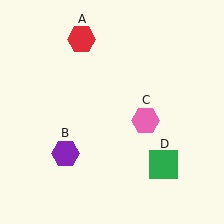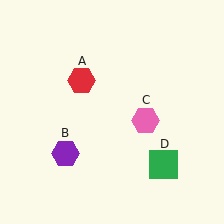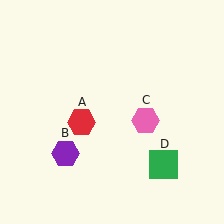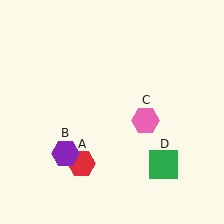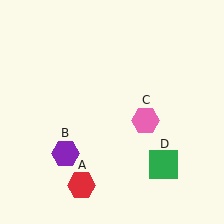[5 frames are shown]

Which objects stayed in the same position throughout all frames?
Purple hexagon (object B) and pink hexagon (object C) and green square (object D) remained stationary.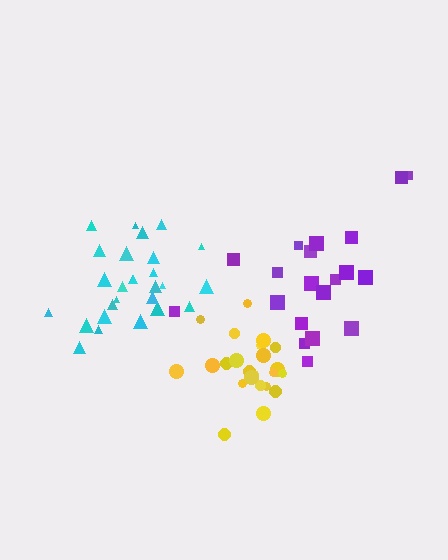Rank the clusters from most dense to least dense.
yellow, cyan, purple.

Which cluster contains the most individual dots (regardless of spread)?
Cyan (28).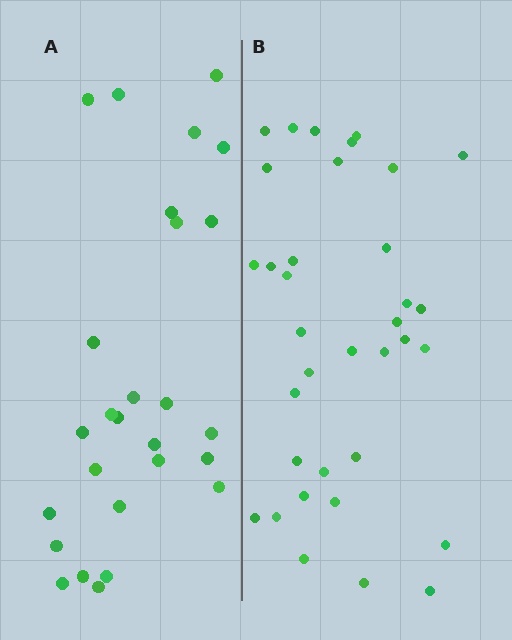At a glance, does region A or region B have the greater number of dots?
Region B (the right region) has more dots.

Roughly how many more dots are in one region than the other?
Region B has roughly 8 or so more dots than region A.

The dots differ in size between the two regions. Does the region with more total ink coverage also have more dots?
No. Region A has more total ink coverage because its dots are larger, but region B actually contains more individual dots. Total area can be misleading — the number of items is what matters here.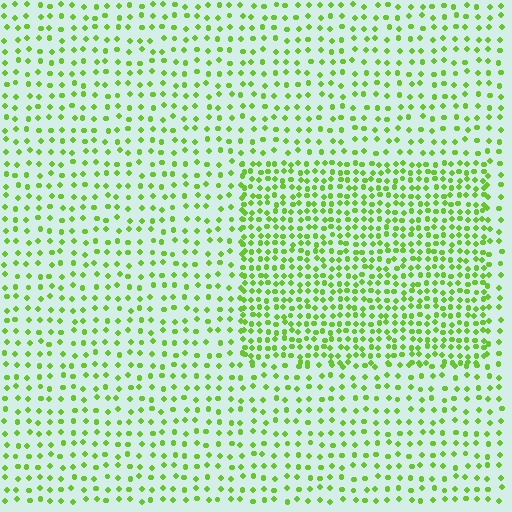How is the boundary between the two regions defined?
The boundary is defined by a change in element density (approximately 2.0x ratio). All elements are the same color, size, and shape.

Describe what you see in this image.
The image contains small lime elements arranged at two different densities. A rectangle-shaped region is visible where the elements are more densely packed than the surrounding area.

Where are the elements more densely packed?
The elements are more densely packed inside the rectangle boundary.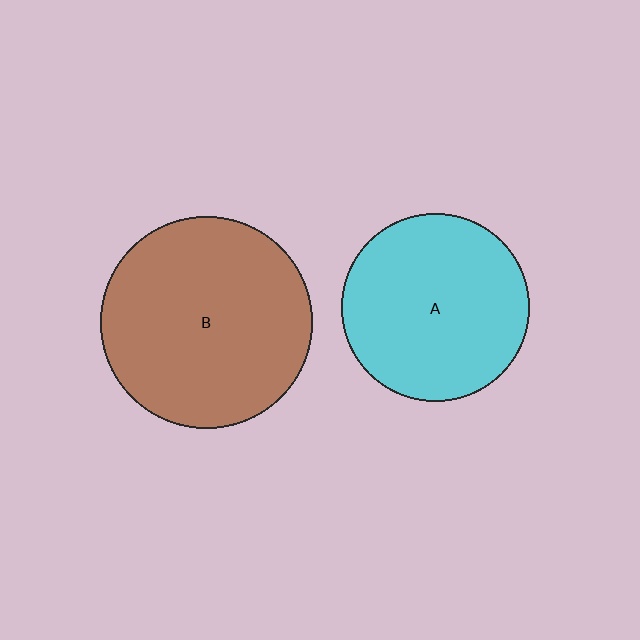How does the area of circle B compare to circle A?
Approximately 1.3 times.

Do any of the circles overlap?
No, none of the circles overlap.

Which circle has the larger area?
Circle B (brown).